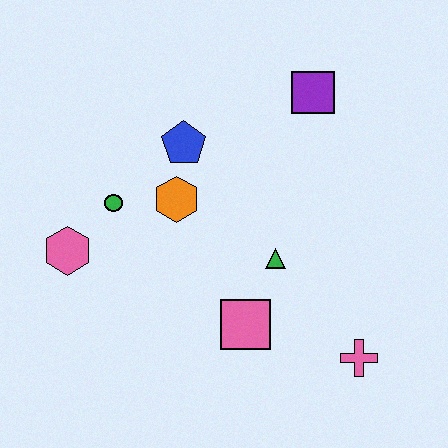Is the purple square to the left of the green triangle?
No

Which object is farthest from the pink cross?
The pink hexagon is farthest from the pink cross.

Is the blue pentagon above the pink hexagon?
Yes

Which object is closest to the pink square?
The green triangle is closest to the pink square.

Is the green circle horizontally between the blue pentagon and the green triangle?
No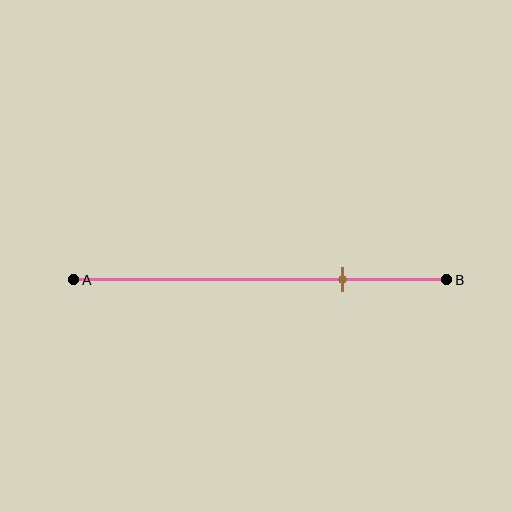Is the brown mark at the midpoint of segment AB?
No, the mark is at about 70% from A, not at the 50% midpoint.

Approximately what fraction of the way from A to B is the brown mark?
The brown mark is approximately 70% of the way from A to B.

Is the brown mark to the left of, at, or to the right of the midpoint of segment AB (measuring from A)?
The brown mark is to the right of the midpoint of segment AB.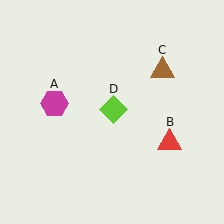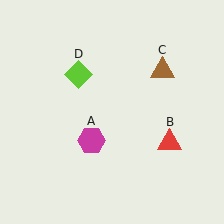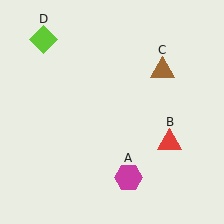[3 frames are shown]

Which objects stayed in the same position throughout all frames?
Red triangle (object B) and brown triangle (object C) remained stationary.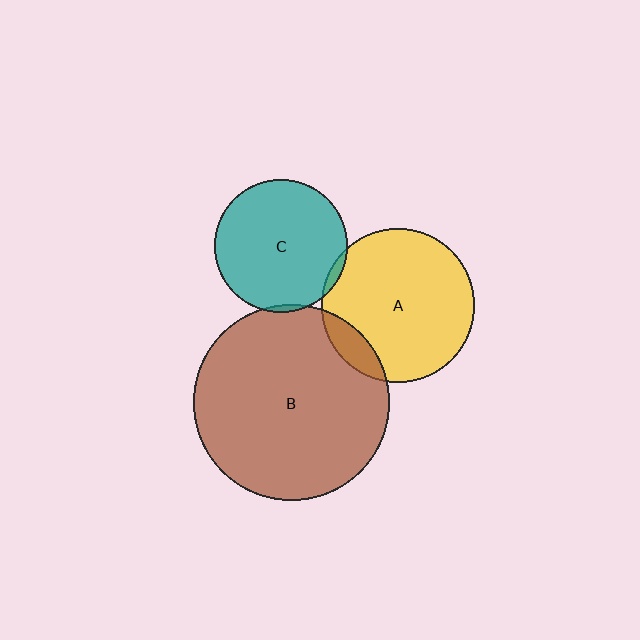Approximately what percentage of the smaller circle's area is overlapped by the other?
Approximately 5%.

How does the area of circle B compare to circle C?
Approximately 2.2 times.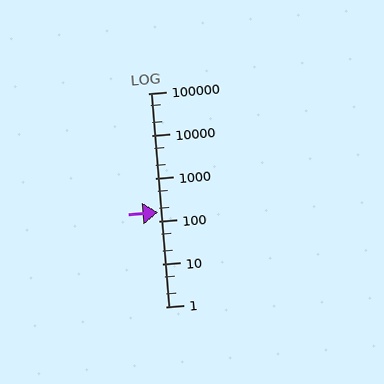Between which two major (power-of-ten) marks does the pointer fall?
The pointer is between 100 and 1000.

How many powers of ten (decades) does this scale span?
The scale spans 5 decades, from 1 to 100000.